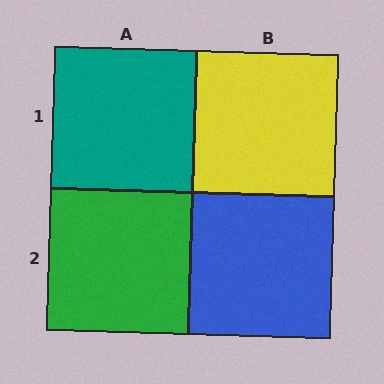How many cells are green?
1 cell is green.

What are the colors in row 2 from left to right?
Green, blue.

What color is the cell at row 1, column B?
Yellow.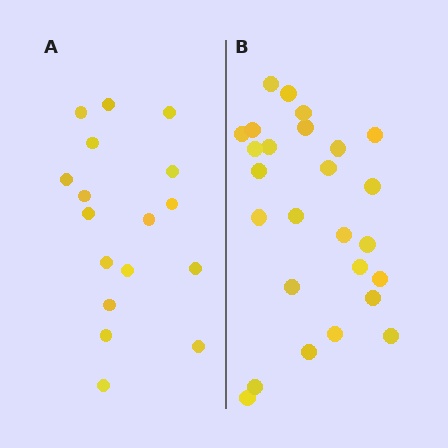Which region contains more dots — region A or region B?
Region B (the right region) has more dots.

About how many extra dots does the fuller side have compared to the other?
Region B has roughly 8 or so more dots than region A.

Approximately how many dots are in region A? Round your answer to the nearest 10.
About 20 dots. (The exact count is 17, which rounds to 20.)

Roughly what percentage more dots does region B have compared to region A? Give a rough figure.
About 55% more.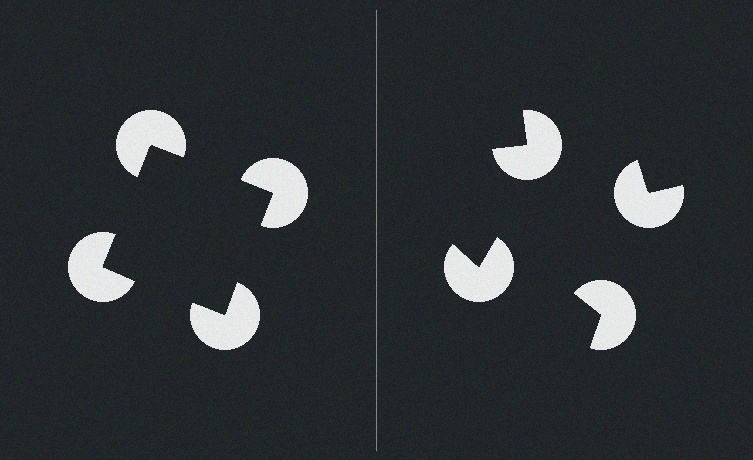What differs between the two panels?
The pac-man discs are positioned identically on both sides; only the wedge orientations differ. On the left they align to a square; on the right they are misaligned.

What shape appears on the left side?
An illusory square.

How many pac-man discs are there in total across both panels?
8 — 4 on each side.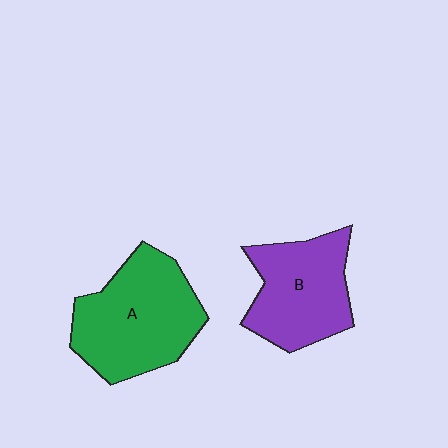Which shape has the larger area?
Shape A (green).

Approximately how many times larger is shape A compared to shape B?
Approximately 1.2 times.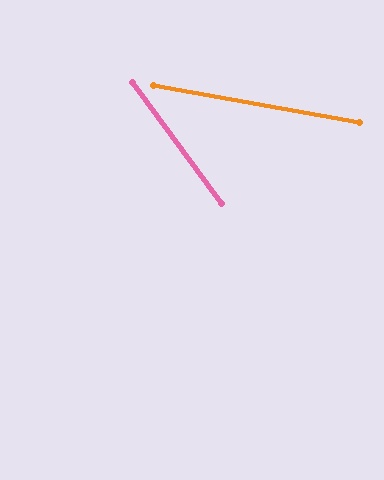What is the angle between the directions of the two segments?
Approximately 43 degrees.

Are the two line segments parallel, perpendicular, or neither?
Neither parallel nor perpendicular — they differ by about 43°.